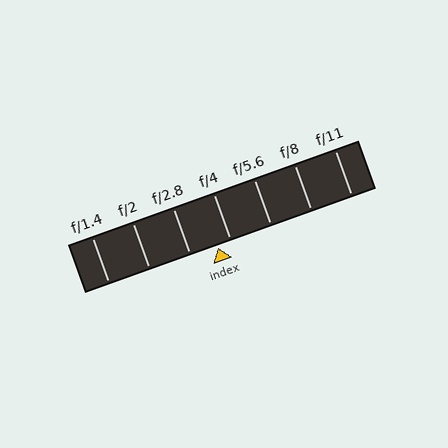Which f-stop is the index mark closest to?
The index mark is closest to f/4.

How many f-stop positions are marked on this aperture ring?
There are 7 f-stop positions marked.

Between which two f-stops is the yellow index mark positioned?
The index mark is between f/2.8 and f/4.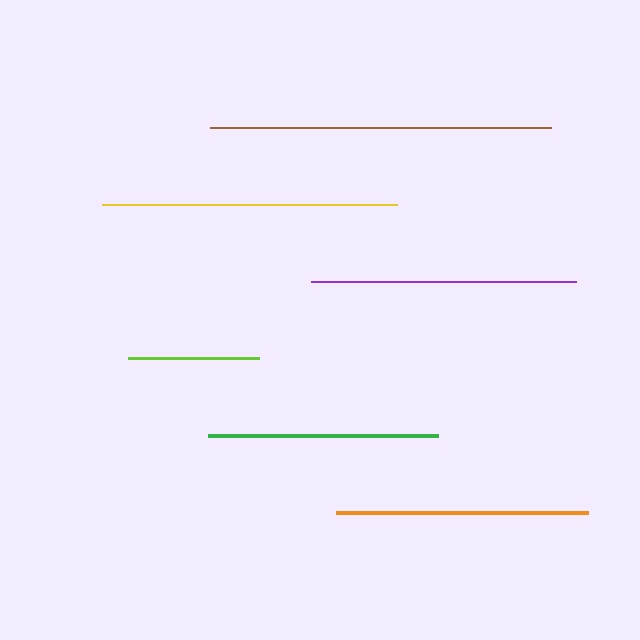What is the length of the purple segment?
The purple segment is approximately 265 pixels long.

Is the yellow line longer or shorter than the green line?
The yellow line is longer than the green line.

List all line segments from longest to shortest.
From longest to shortest: brown, yellow, purple, orange, green, lime.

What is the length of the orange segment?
The orange segment is approximately 253 pixels long.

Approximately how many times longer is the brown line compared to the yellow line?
The brown line is approximately 1.2 times the length of the yellow line.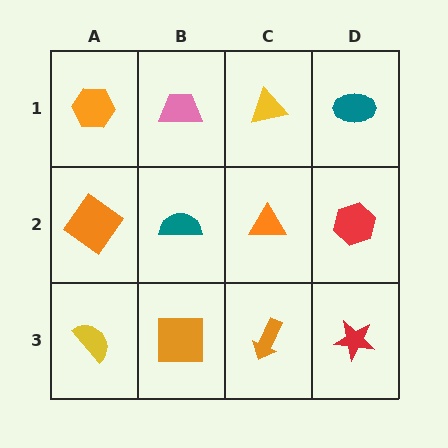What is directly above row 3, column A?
An orange diamond.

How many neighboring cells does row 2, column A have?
3.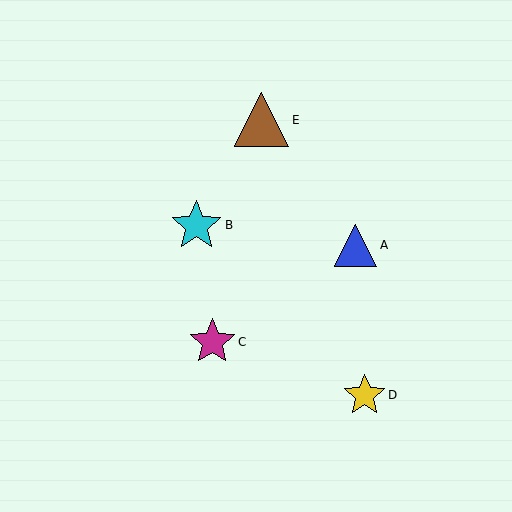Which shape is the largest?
The brown triangle (labeled E) is the largest.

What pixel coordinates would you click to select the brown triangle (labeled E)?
Click at (262, 120) to select the brown triangle E.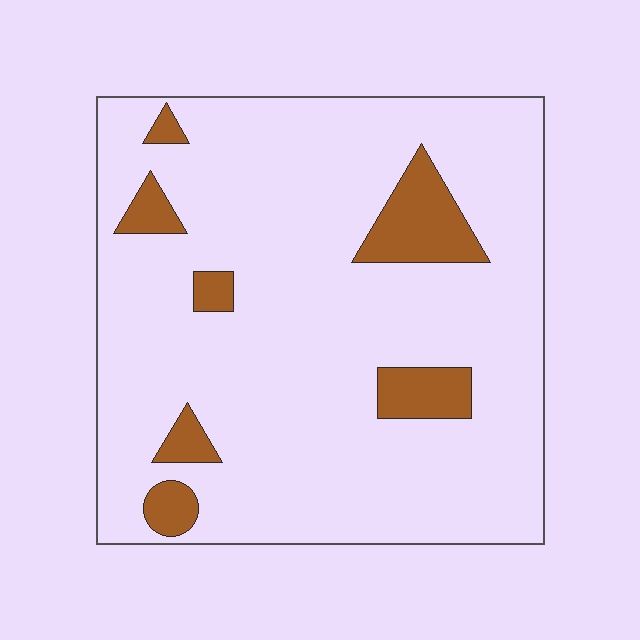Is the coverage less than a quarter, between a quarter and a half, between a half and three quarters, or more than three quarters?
Less than a quarter.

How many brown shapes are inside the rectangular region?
7.